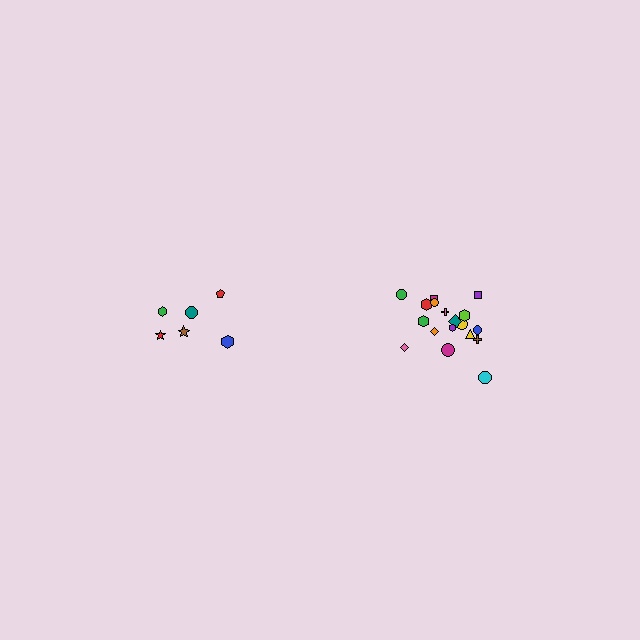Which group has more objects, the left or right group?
The right group.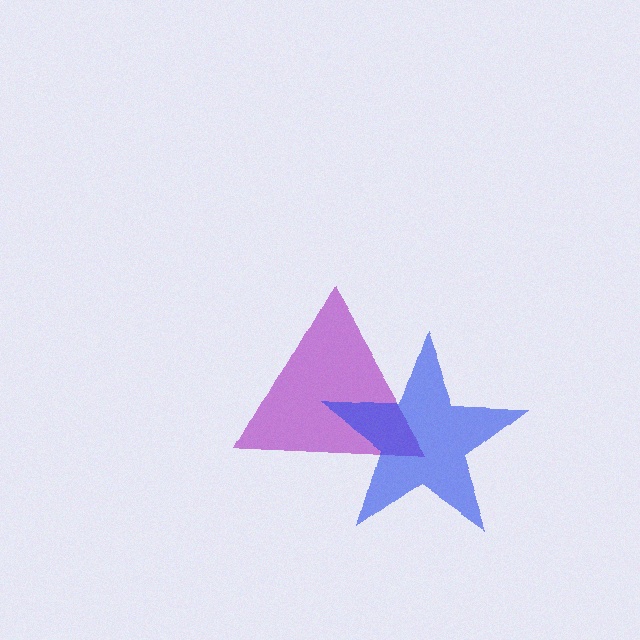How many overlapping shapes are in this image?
There are 2 overlapping shapes in the image.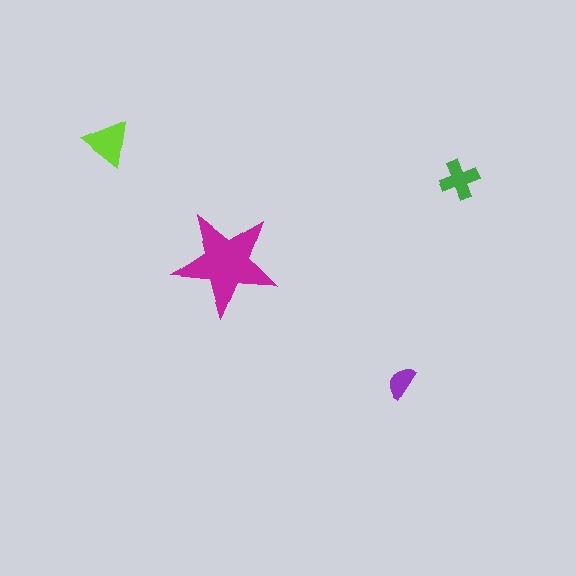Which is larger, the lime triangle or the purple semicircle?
The lime triangle.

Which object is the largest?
The magenta star.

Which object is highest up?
The lime triangle is topmost.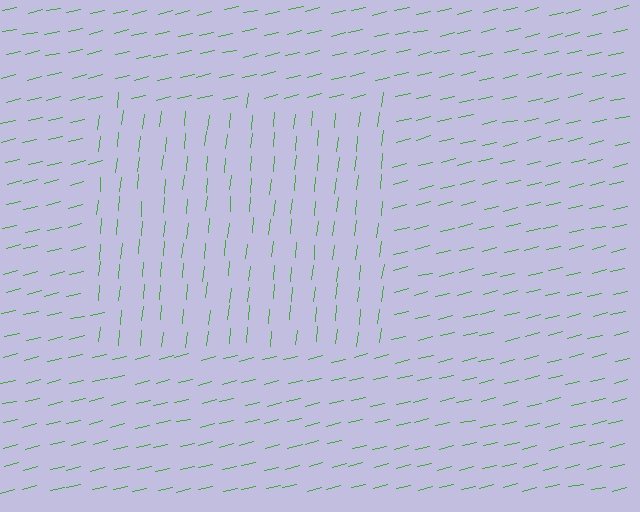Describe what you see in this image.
The image is filled with small green line segments. A rectangle region in the image has lines oriented differently from the surrounding lines, creating a visible texture boundary.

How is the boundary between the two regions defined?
The boundary is defined purely by a change in line orientation (approximately 71 degrees difference). All lines are the same color and thickness.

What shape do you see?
I see a rectangle.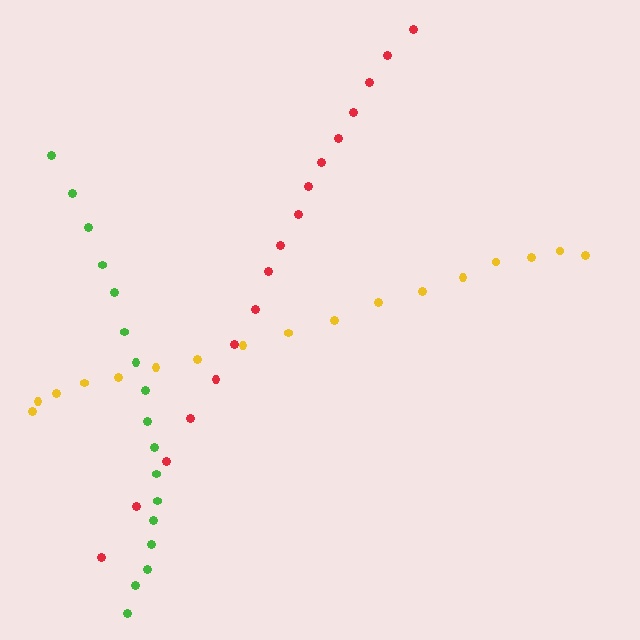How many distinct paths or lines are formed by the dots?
There are 3 distinct paths.